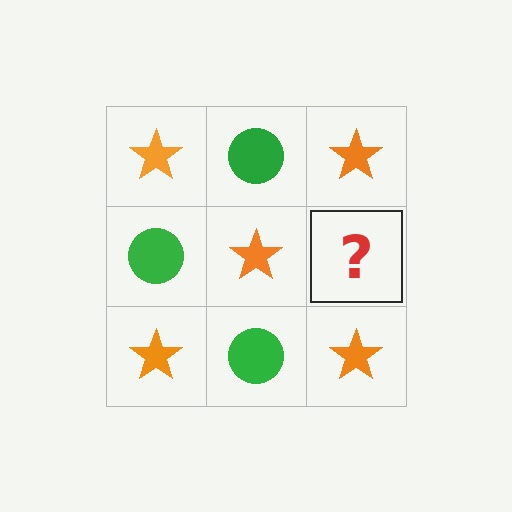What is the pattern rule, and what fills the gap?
The rule is that it alternates orange star and green circle in a checkerboard pattern. The gap should be filled with a green circle.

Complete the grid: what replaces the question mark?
The question mark should be replaced with a green circle.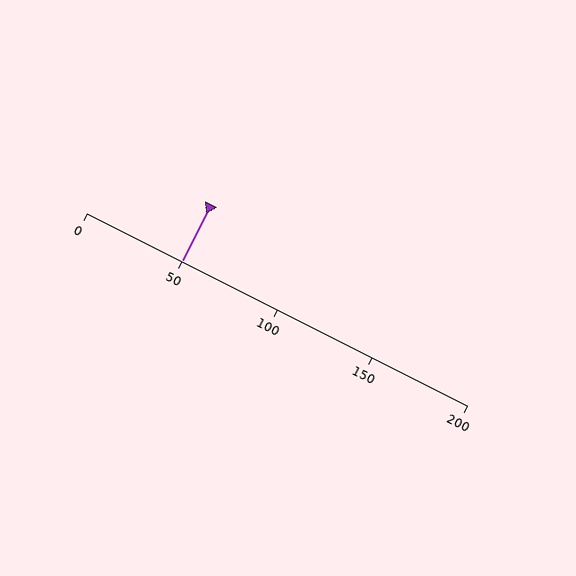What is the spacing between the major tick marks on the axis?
The major ticks are spaced 50 apart.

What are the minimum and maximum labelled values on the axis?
The axis runs from 0 to 200.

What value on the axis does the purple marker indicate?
The marker indicates approximately 50.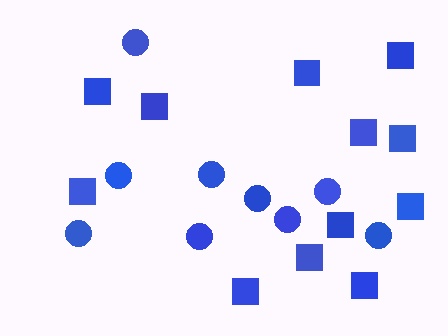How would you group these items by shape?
There are 2 groups: one group of circles (9) and one group of squares (12).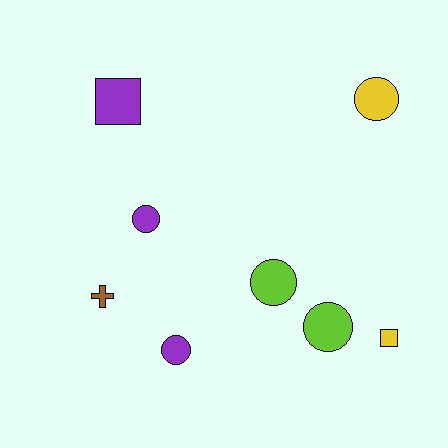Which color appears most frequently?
Purple, with 3 objects.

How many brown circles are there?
There are no brown circles.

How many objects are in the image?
There are 8 objects.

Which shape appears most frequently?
Circle, with 5 objects.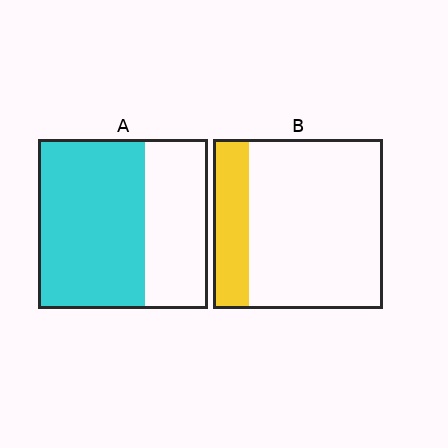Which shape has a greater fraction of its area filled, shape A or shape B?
Shape A.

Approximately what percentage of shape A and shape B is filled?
A is approximately 65% and B is approximately 20%.